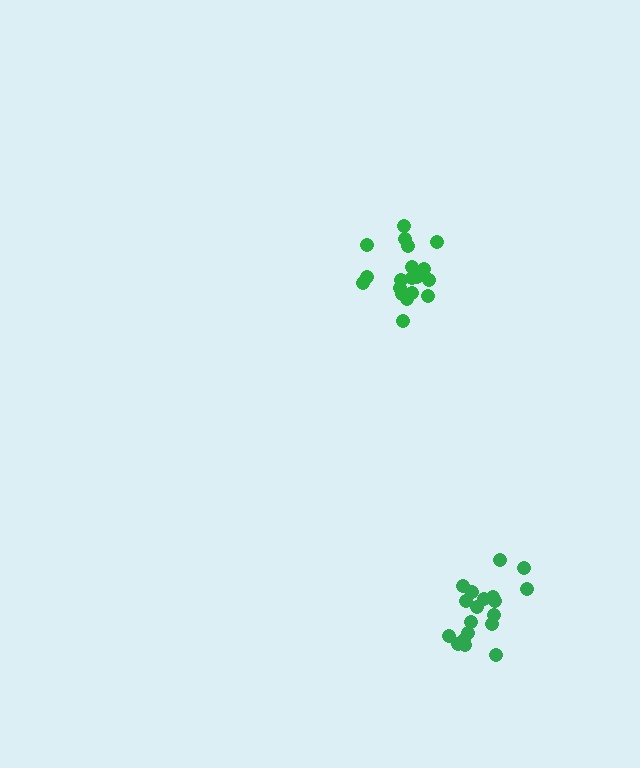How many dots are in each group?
Group 1: 19 dots, Group 2: 21 dots (40 total).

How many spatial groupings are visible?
There are 2 spatial groupings.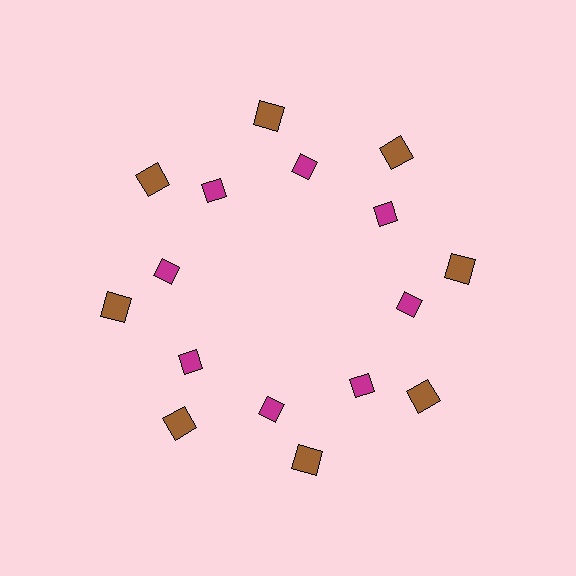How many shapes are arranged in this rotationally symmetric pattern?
There are 16 shapes, arranged in 8 groups of 2.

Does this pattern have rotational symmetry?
Yes, this pattern has 8-fold rotational symmetry. It looks the same after rotating 45 degrees around the center.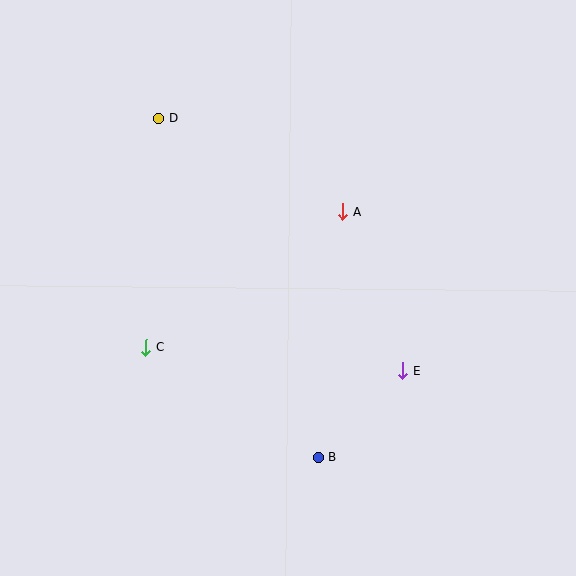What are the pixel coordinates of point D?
Point D is at (158, 118).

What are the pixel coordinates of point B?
Point B is at (318, 458).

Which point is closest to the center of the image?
Point A at (343, 211) is closest to the center.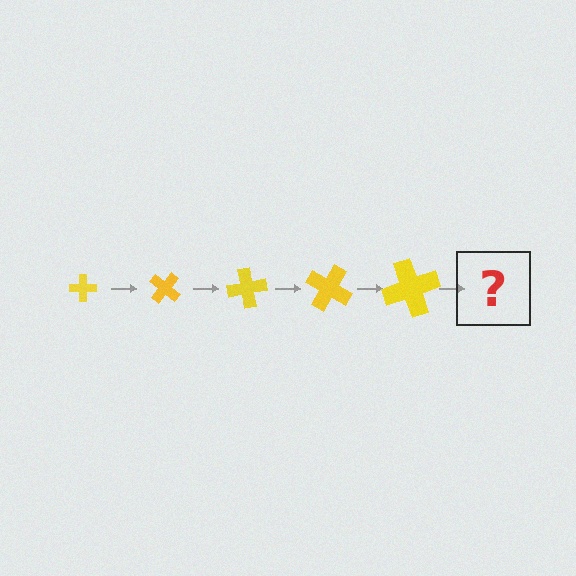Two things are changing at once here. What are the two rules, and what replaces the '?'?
The two rules are that the cross grows larger each step and it rotates 40 degrees each step. The '?' should be a cross, larger than the previous one and rotated 200 degrees from the start.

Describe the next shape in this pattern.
It should be a cross, larger than the previous one and rotated 200 degrees from the start.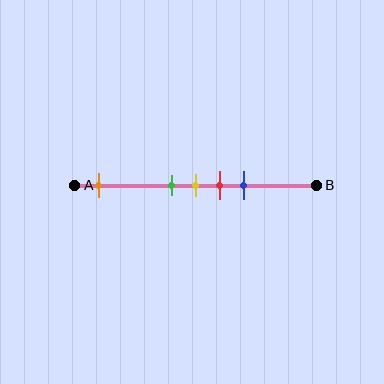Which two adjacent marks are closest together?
The green and yellow marks are the closest adjacent pair.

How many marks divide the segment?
There are 5 marks dividing the segment.